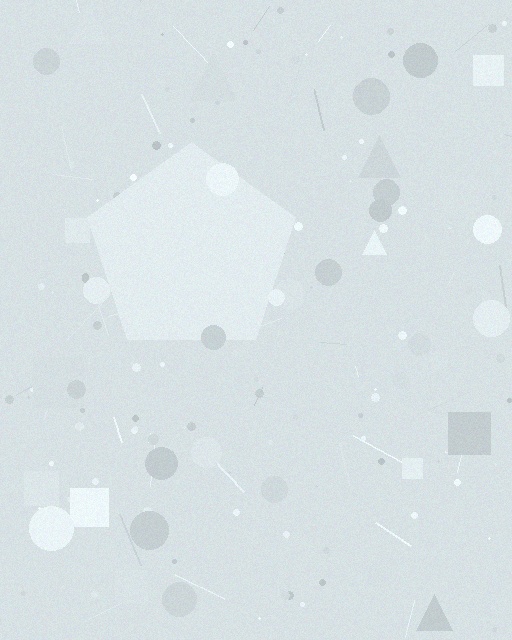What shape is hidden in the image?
A pentagon is hidden in the image.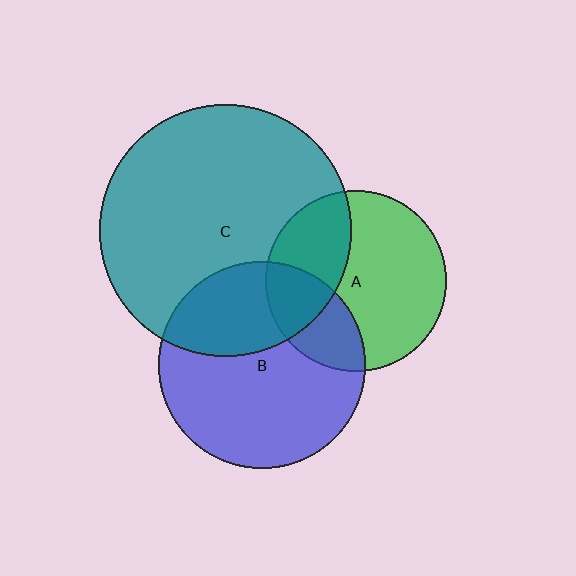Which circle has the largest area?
Circle C (teal).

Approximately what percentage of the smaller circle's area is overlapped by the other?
Approximately 35%.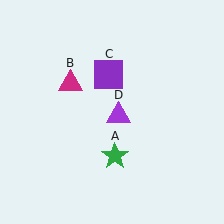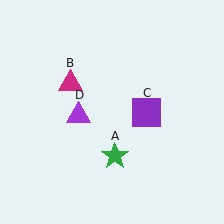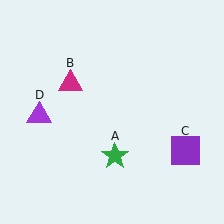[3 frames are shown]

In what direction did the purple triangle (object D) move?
The purple triangle (object D) moved left.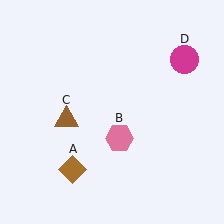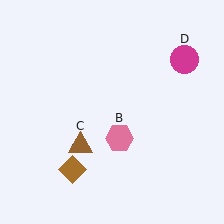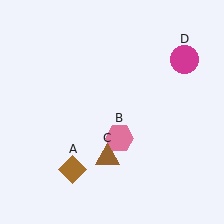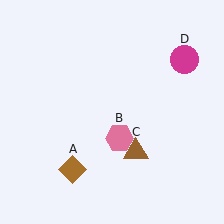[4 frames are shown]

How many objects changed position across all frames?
1 object changed position: brown triangle (object C).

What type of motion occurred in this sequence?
The brown triangle (object C) rotated counterclockwise around the center of the scene.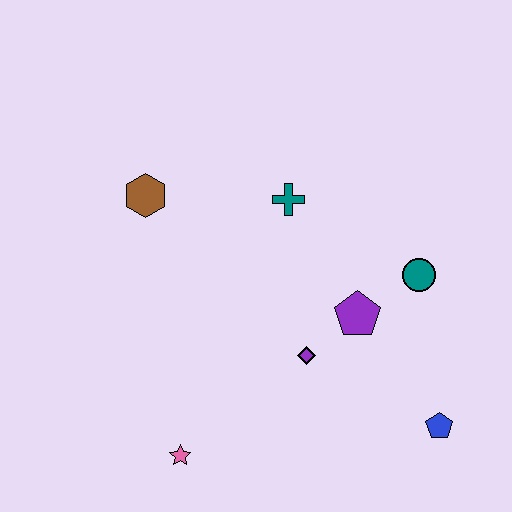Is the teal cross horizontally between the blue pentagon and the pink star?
Yes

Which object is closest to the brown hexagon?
The teal cross is closest to the brown hexagon.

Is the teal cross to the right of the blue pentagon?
No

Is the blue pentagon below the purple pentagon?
Yes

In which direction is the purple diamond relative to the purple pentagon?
The purple diamond is to the left of the purple pentagon.